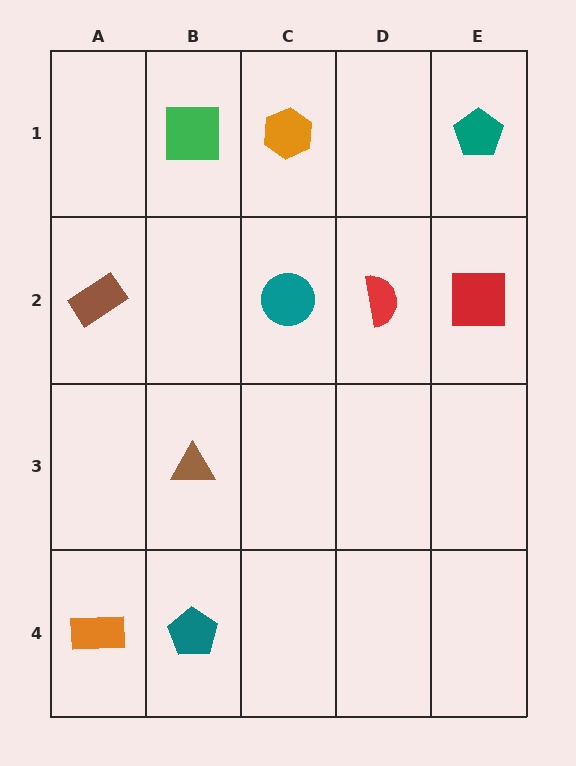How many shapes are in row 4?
2 shapes.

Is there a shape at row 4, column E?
No, that cell is empty.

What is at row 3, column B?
A brown triangle.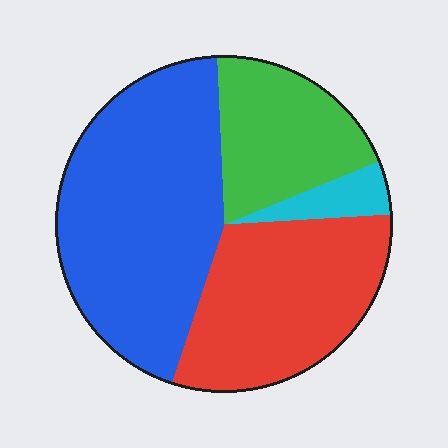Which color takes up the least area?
Cyan, at roughly 5%.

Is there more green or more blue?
Blue.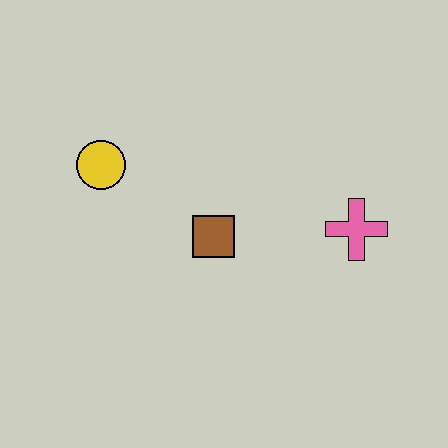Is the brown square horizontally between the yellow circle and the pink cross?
Yes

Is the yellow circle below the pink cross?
No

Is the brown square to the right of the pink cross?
No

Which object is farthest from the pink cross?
The yellow circle is farthest from the pink cross.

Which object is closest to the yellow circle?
The brown square is closest to the yellow circle.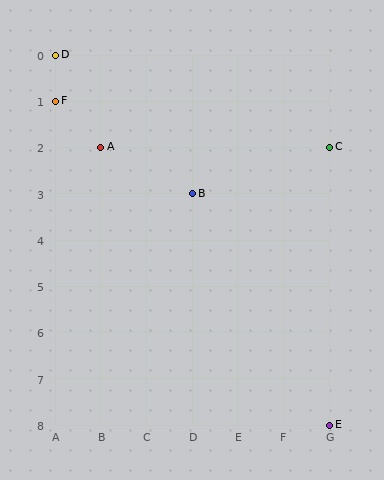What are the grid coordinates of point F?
Point F is at grid coordinates (A, 1).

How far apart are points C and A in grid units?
Points C and A are 5 columns apart.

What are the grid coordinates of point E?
Point E is at grid coordinates (G, 8).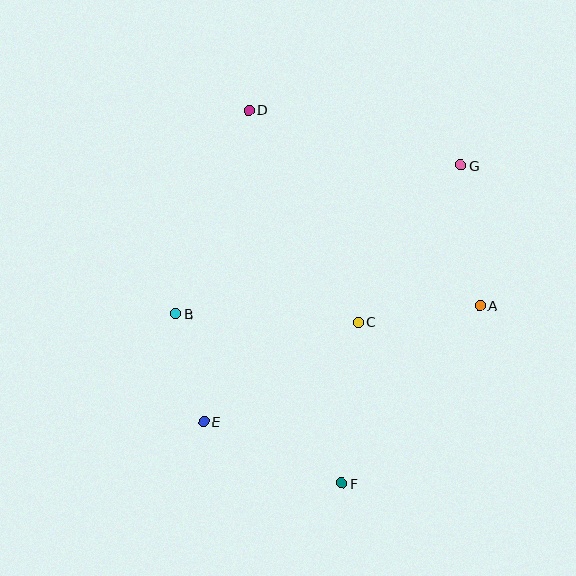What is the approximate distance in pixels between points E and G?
The distance between E and G is approximately 364 pixels.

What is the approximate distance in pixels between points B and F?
The distance between B and F is approximately 237 pixels.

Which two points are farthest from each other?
Points D and F are farthest from each other.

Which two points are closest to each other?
Points B and E are closest to each other.